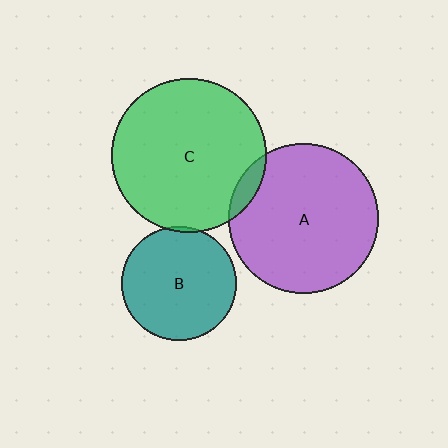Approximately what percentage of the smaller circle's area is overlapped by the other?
Approximately 5%.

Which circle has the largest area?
Circle C (green).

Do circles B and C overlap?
Yes.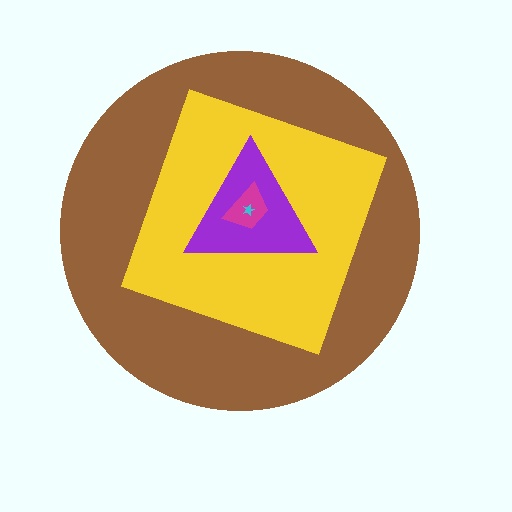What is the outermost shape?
The brown circle.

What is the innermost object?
The cyan star.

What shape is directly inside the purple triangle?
The magenta trapezoid.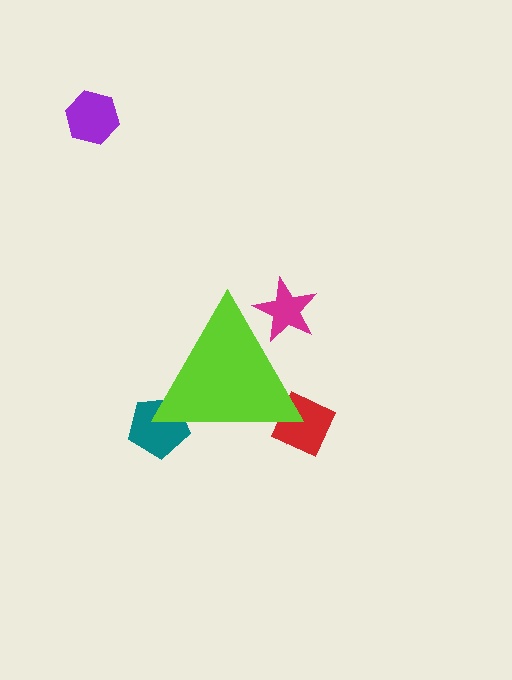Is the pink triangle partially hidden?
Yes, the pink triangle is partially hidden behind the lime triangle.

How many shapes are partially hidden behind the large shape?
4 shapes are partially hidden.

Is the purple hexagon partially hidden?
No, the purple hexagon is fully visible.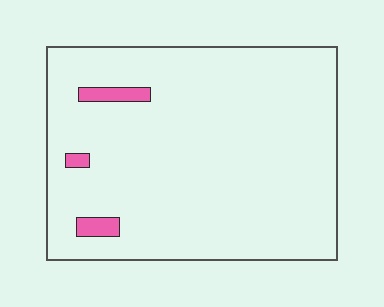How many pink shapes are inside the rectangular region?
3.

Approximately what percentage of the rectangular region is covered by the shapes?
Approximately 5%.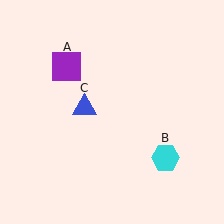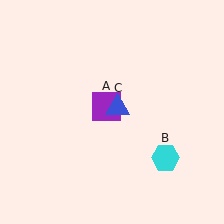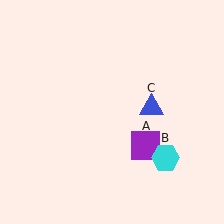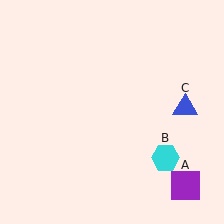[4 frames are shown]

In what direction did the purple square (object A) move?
The purple square (object A) moved down and to the right.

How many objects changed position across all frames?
2 objects changed position: purple square (object A), blue triangle (object C).